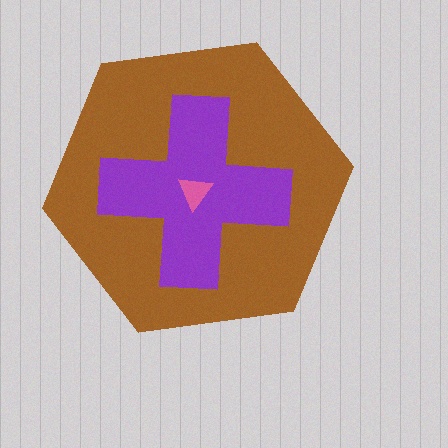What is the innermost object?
The pink triangle.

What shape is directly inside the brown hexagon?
The purple cross.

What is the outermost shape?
The brown hexagon.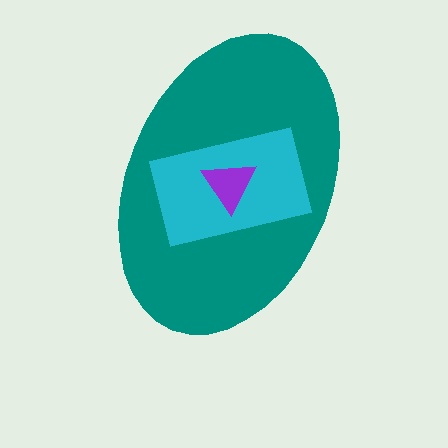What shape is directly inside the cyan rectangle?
The purple triangle.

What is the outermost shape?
The teal ellipse.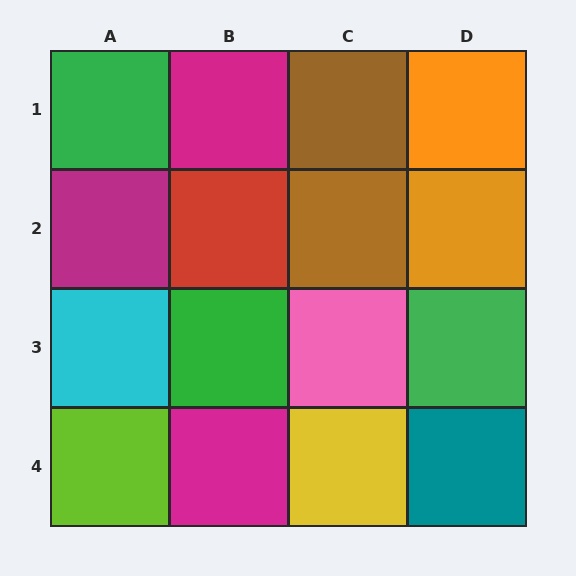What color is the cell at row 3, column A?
Cyan.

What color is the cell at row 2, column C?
Brown.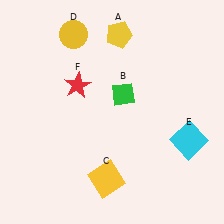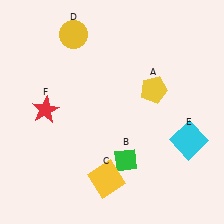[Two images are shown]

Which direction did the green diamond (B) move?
The green diamond (B) moved down.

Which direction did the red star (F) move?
The red star (F) moved left.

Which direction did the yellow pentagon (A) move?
The yellow pentagon (A) moved down.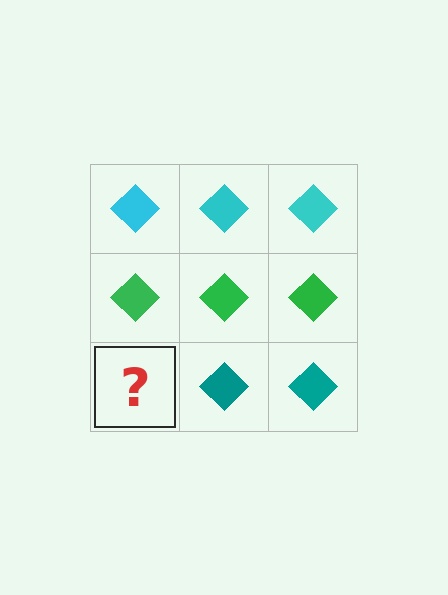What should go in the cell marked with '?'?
The missing cell should contain a teal diamond.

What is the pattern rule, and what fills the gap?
The rule is that each row has a consistent color. The gap should be filled with a teal diamond.